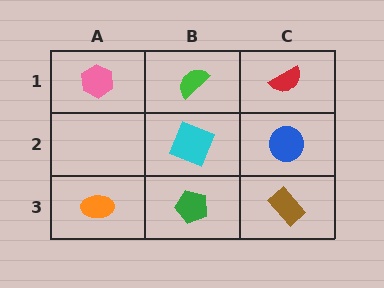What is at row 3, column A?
An orange ellipse.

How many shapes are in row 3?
3 shapes.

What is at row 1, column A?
A pink hexagon.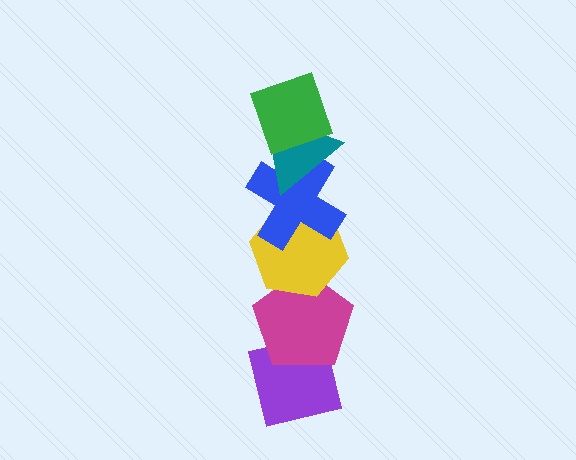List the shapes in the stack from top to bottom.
From top to bottom: the green diamond, the teal triangle, the blue cross, the yellow hexagon, the magenta pentagon, the purple square.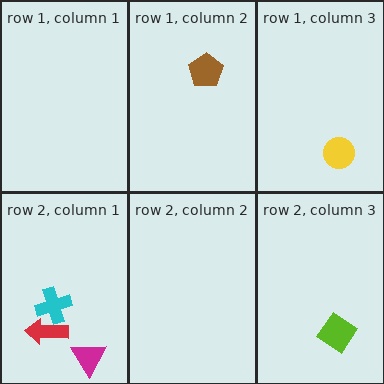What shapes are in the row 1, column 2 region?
The brown pentagon.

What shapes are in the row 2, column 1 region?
The magenta triangle, the cyan cross, the red arrow.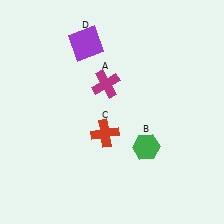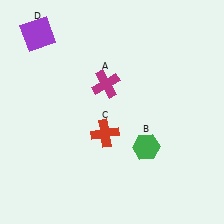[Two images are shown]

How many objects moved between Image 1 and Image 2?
1 object moved between the two images.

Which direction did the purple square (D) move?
The purple square (D) moved left.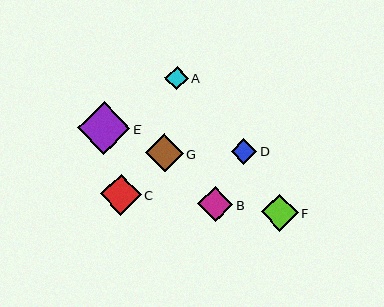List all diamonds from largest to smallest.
From largest to smallest: E, C, G, F, B, D, A.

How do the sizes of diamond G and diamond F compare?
Diamond G and diamond F are approximately the same size.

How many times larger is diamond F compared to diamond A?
Diamond F is approximately 1.6 times the size of diamond A.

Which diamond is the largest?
Diamond E is the largest with a size of approximately 53 pixels.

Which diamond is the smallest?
Diamond A is the smallest with a size of approximately 23 pixels.